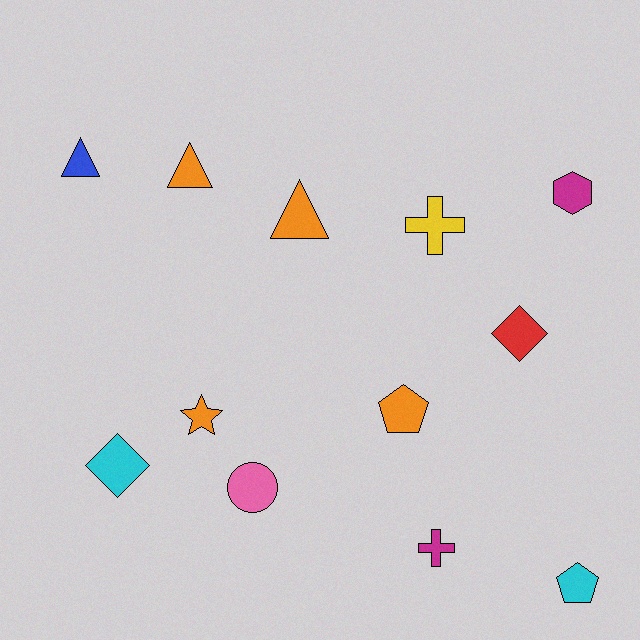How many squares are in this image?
There are no squares.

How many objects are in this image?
There are 12 objects.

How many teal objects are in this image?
There are no teal objects.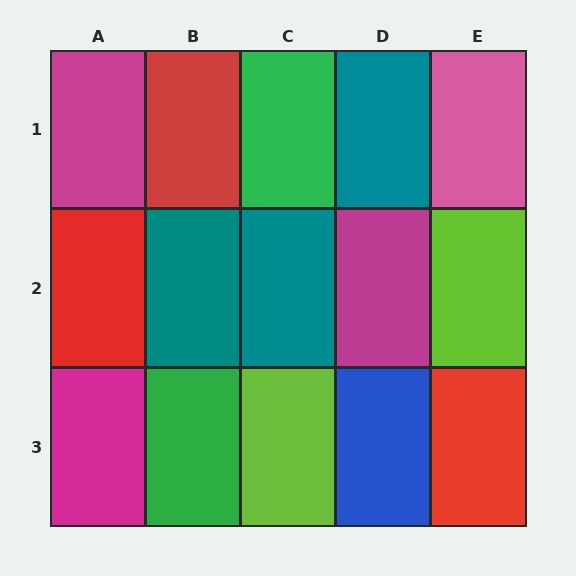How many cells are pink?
1 cell is pink.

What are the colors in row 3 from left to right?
Magenta, green, lime, blue, red.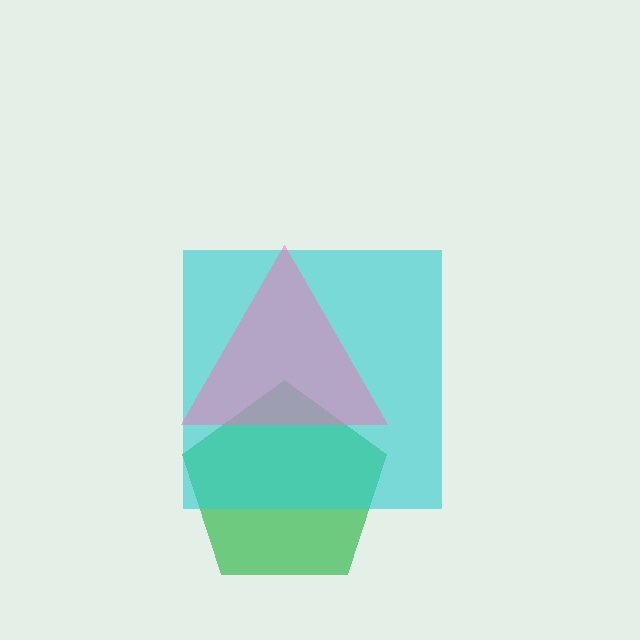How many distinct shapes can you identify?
There are 3 distinct shapes: a green pentagon, a cyan square, a pink triangle.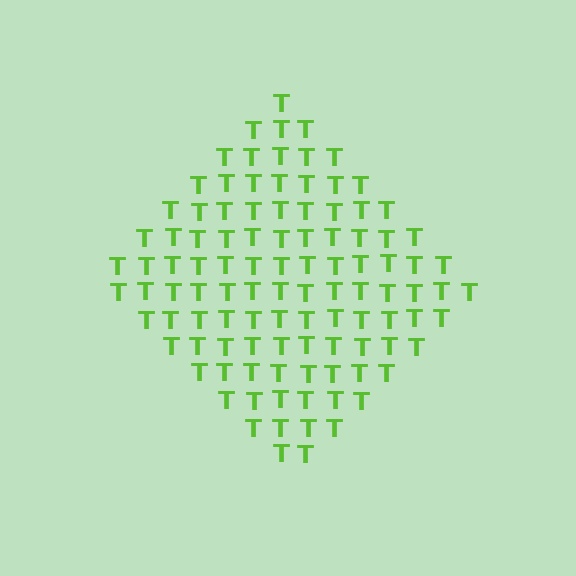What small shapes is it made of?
It is made of small letter T's.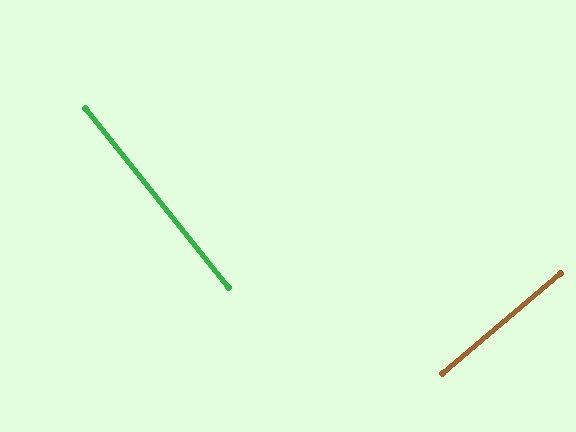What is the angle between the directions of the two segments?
Approximately 89 degrees.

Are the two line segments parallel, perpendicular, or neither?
Perpendicular — they meet at approximately 89°.